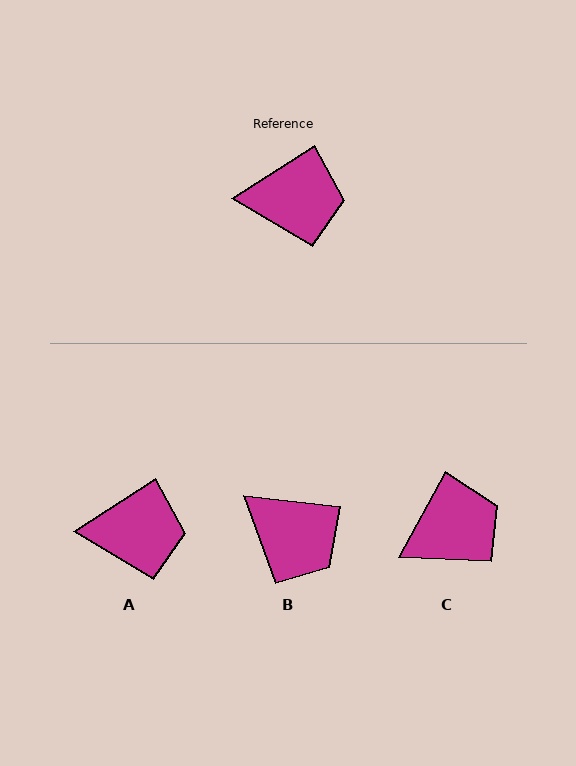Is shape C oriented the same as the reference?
No, it is off by about 28 degrees.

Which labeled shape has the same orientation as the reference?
A.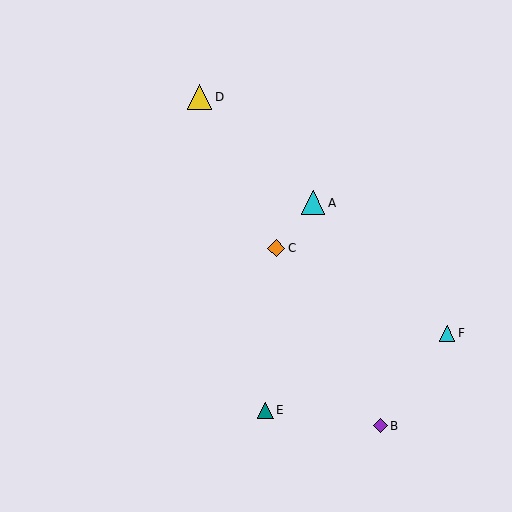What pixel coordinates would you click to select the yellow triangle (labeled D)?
Click at (199, 97) to select the yellow triangle D.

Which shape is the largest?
The yellow triangle (labeled D) is the largest.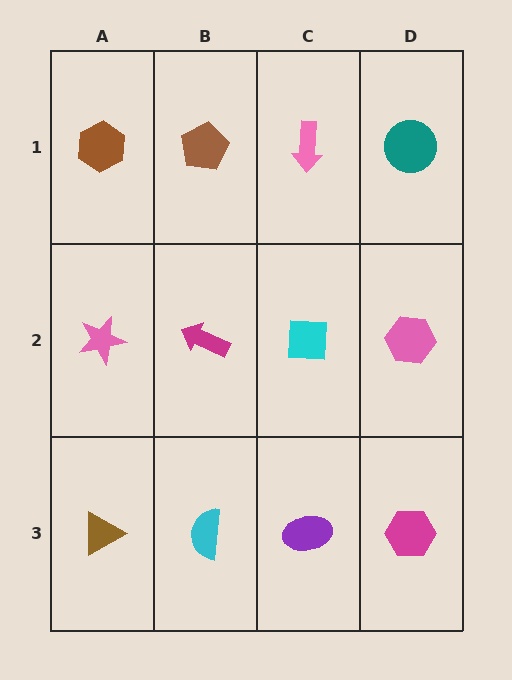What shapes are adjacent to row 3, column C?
A cyan square (row 2, column C), a cyan semicircle (row 3, column B), a magenta hexagon (row 3, column D).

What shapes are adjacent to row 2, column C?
A pink arrow (row 1, column C), a purple ellipse (row 3, column C), a magenta arrow (row 2, column B), a pink hexagon (row 2, column D).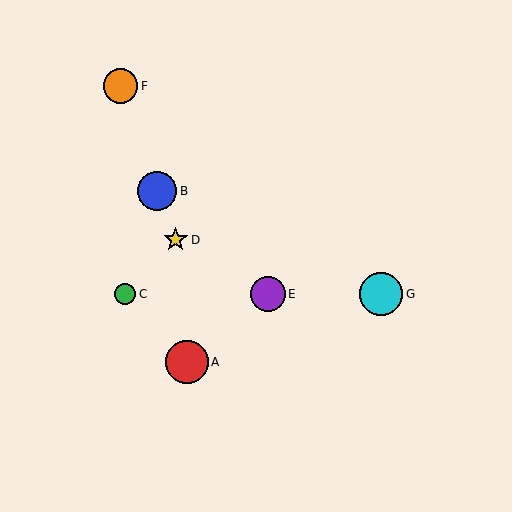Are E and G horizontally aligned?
Yes, both are at y≈294.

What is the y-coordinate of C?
Object C is at y≈294.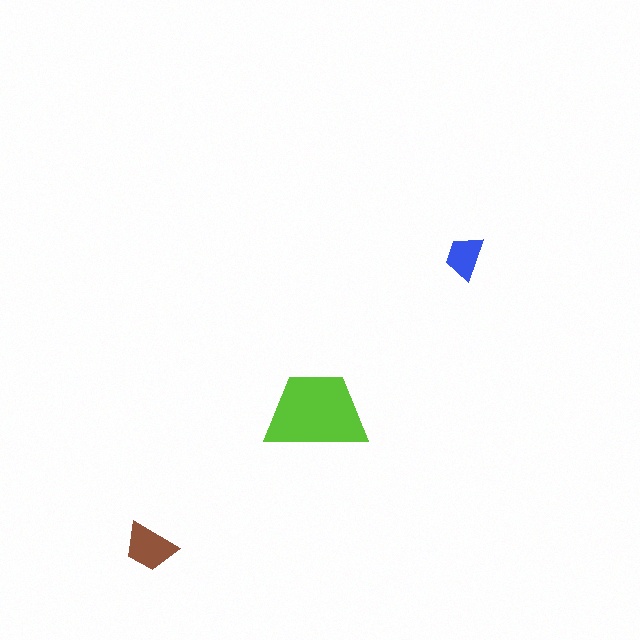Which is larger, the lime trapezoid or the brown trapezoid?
The lime one.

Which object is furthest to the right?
The blue trapezoid is rightmost.